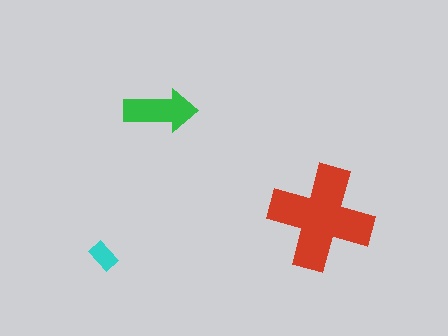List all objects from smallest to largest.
The cyan rectangle, the green arrow, the red cross.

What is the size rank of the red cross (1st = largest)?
1st.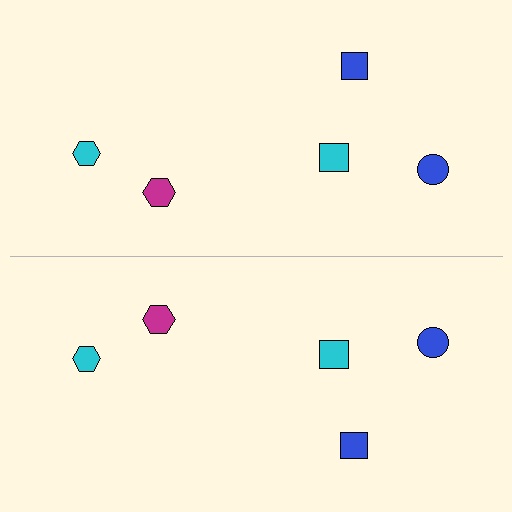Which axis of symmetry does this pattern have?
The pattern has a horizontal axis of symmetry running through the center of the image.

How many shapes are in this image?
There are 10 shapes in this image.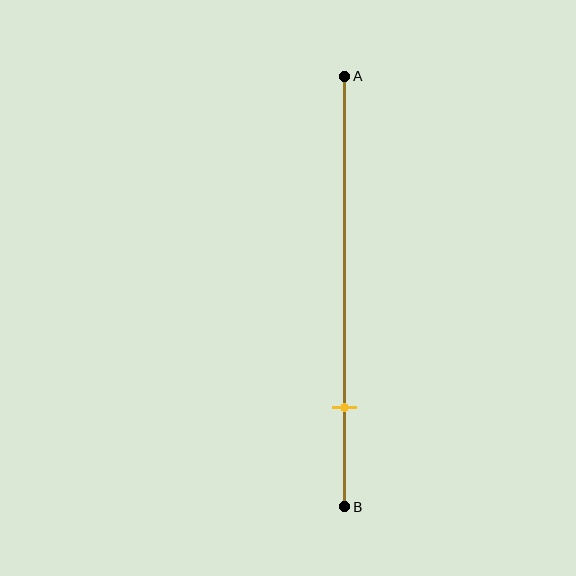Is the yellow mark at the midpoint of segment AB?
No, the mark is at about 75% from A, not at the 50% midpoint.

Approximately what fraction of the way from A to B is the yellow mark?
The yellow mark is approximately 75% of the way from A to B.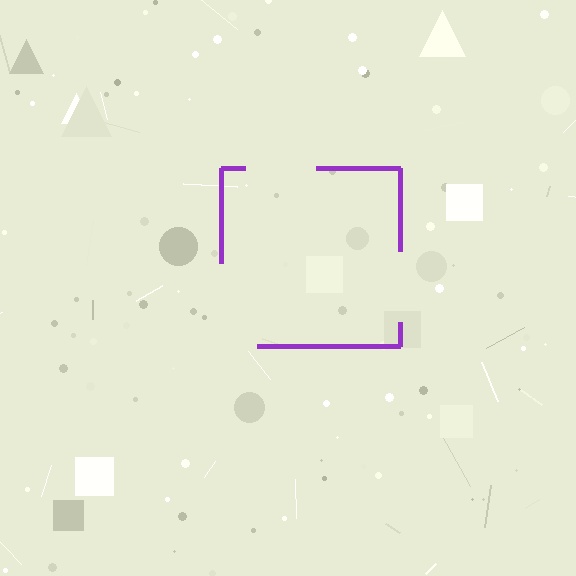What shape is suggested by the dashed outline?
The dashed outline suggests a square.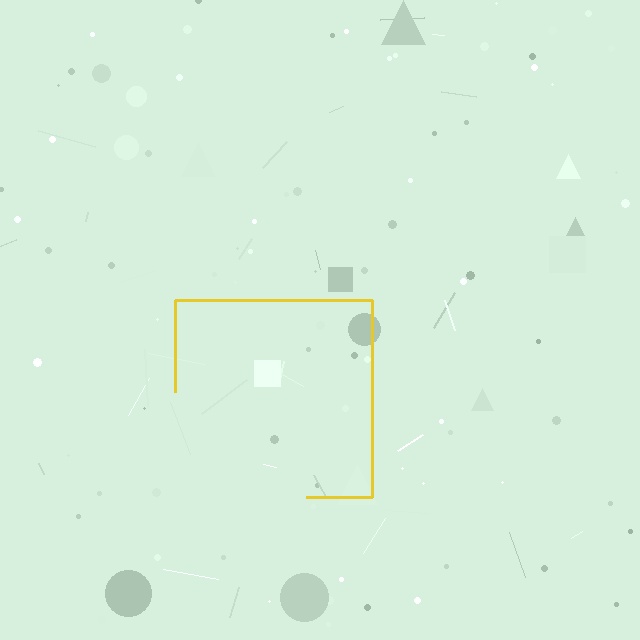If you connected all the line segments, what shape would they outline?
They would outline a square.